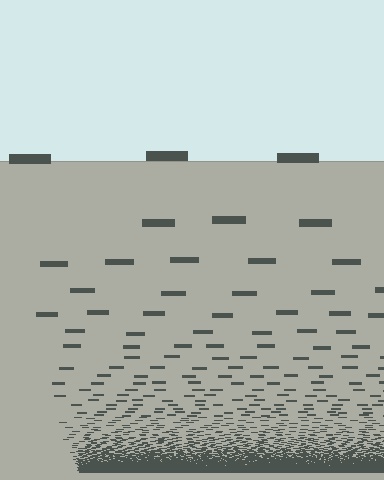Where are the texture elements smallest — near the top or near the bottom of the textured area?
Near the bottom.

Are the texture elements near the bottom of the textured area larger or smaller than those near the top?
Smaller. The gradient is inverted — elements near the bottom are smaller and denser.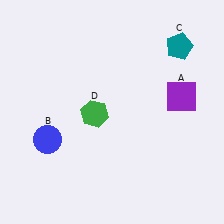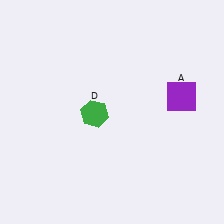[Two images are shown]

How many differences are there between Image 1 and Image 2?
There are 2 differences between the two images.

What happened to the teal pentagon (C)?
The teal pentagon (C) was removed in Image 2. It was in the top-right area of Image 1.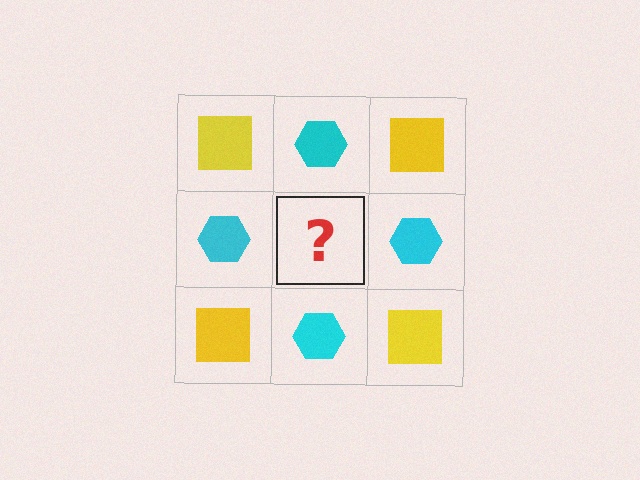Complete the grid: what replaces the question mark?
The question mark should be replaced with a yellow square.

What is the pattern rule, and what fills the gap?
The rule is that it alternates yellow square and cyan hexagon in a checkerboard pattern. The gap should be filled with a yellow square.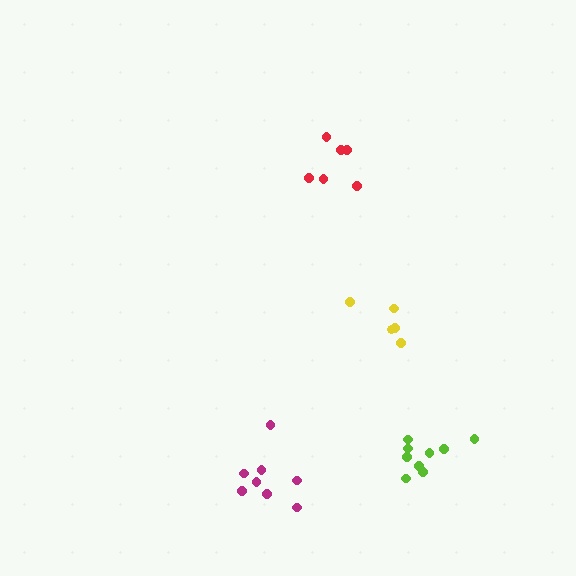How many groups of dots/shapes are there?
There are 4 groups.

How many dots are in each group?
Group 1: 10 dots, Group 2: 5 dots, Group 3: 8 dots, Group 4: 6 dots (29 total).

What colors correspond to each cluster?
The clusters are colored: lime, yellow, magenta, red.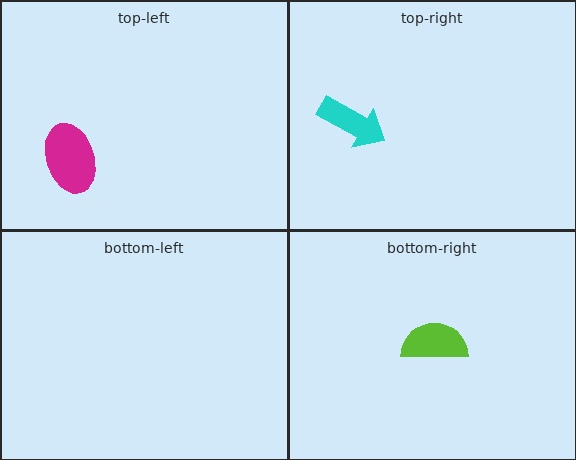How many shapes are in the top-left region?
1.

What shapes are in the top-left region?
The magenta ellipse.